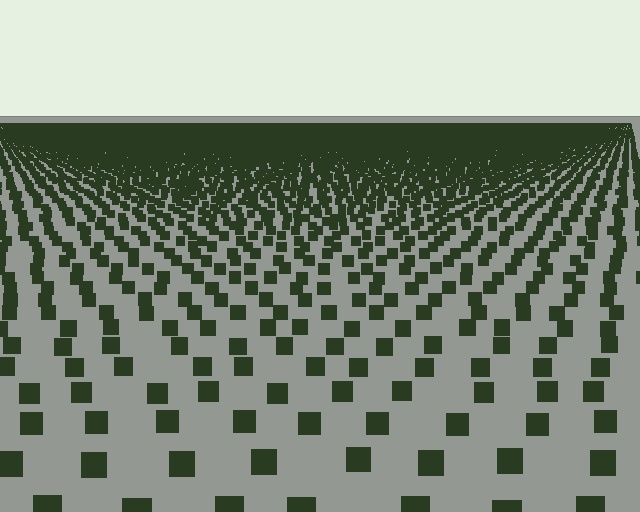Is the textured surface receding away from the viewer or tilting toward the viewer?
The surface is receding away from the viewer. Texture elements get smaller and denser toward the top.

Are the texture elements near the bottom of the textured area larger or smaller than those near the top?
Larger. Near the bottom, elements are closer to the viewer and appear at a bigger on-screen size.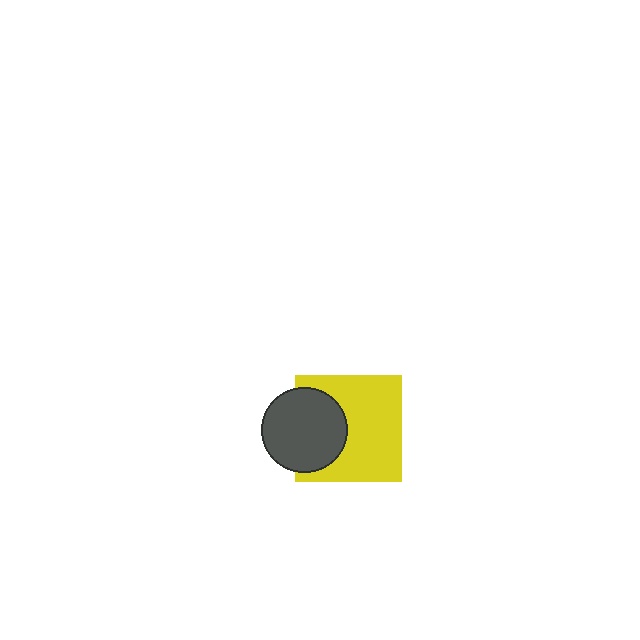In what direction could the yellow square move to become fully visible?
The yellow square could move right. That would shift it out from behind the dark gray circle entirely.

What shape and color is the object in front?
The object in front is a dark gray circle.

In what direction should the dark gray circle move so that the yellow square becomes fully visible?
The dark gray circle should move left. That is the shortest direction to clear the overlap and leave the yellow square fully visible.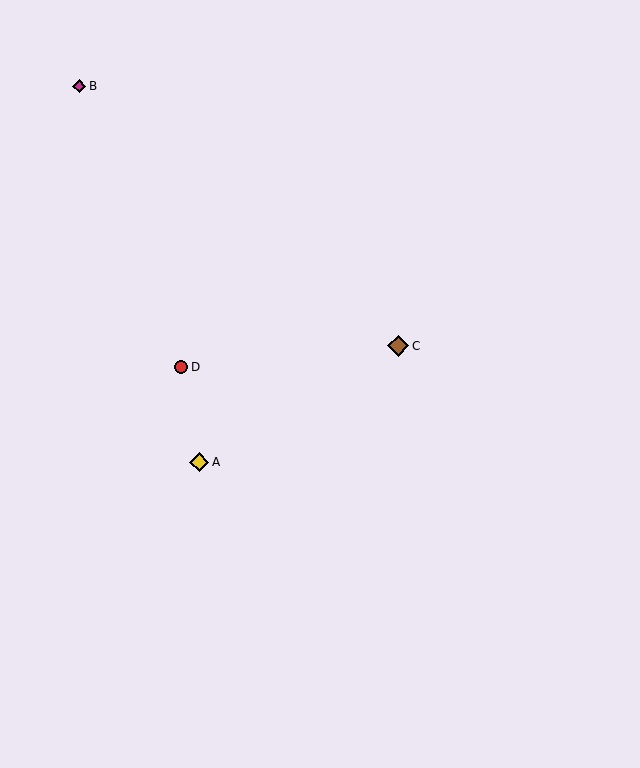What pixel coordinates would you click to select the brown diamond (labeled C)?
Click at (398, 346) to select the brown diamond C.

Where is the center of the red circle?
The center of the red circle is at (181, 367).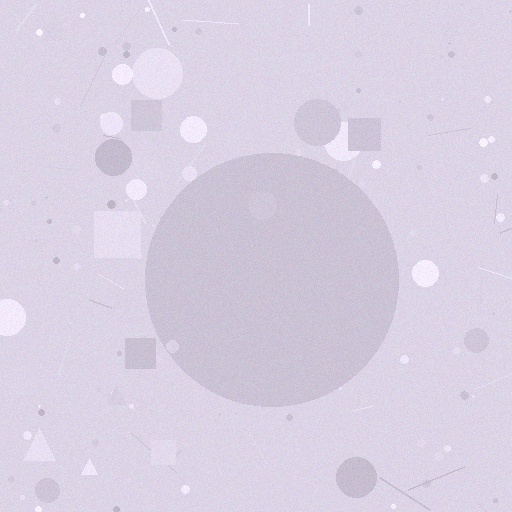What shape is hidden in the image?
A circle is hidden in the image.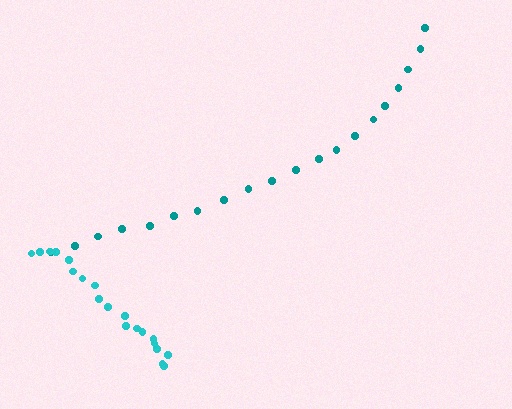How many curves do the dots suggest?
There are 2 distinct paths.